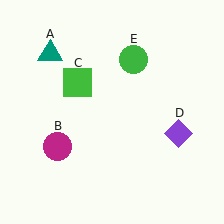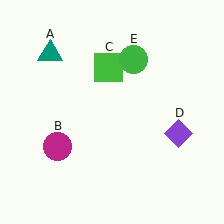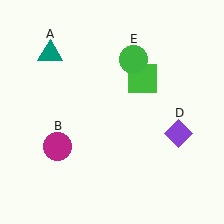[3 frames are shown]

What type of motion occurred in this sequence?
The green square (object C) rotated clockwise around the center of the scene.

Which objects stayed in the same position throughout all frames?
Teal triangle (object A) and magenta circle (object B) and purple diamond (object D) and green circle (object E) remained stationary.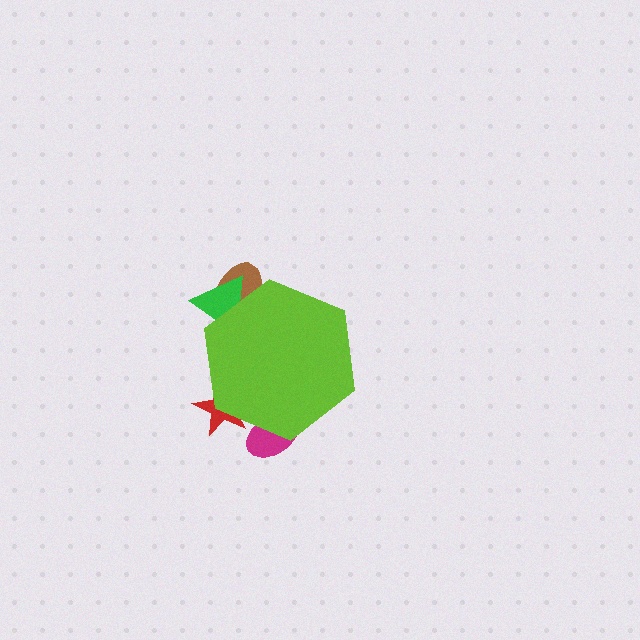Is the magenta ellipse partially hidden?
Yes, the magenta ellipse is partially hidden behind the lime hexagon.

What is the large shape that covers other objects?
A lime hexagon.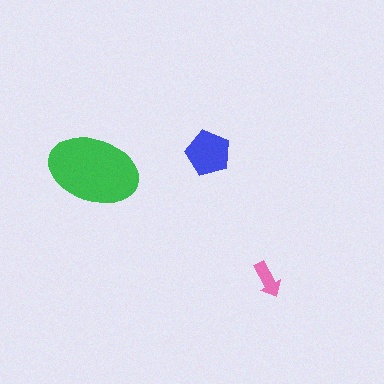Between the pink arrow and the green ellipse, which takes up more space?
The green ellipse.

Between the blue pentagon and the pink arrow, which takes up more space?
The blue pentagon.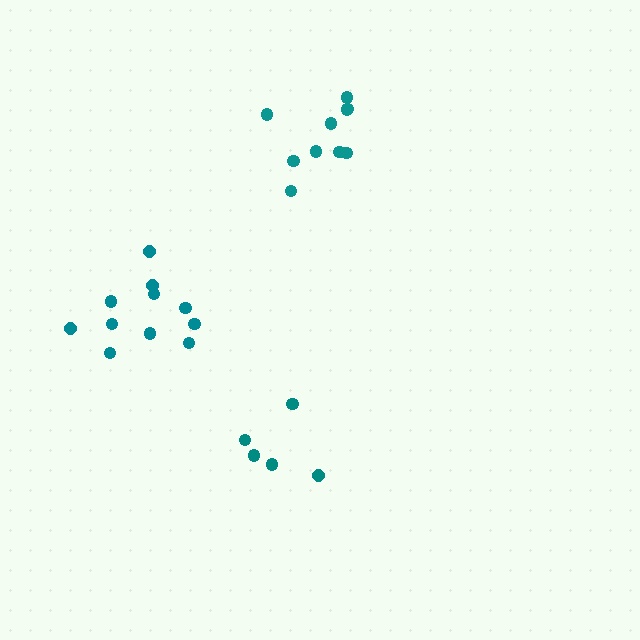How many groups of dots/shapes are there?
There are 3 groups.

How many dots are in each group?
Group 1: 10 dots, Group 2: 5 dots, Group 3: 11 dots (26 total).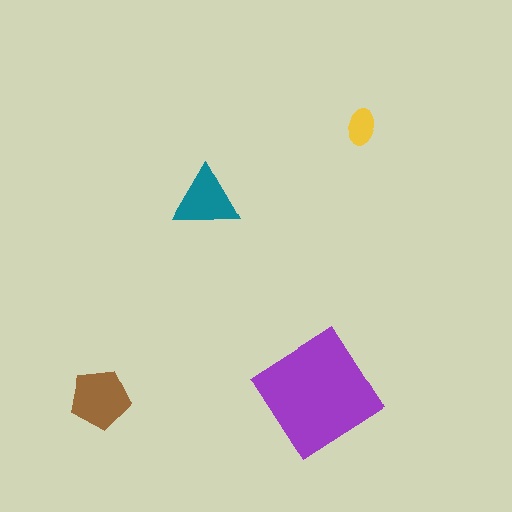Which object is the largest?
The purple diamond.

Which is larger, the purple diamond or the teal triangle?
The purple diamond.